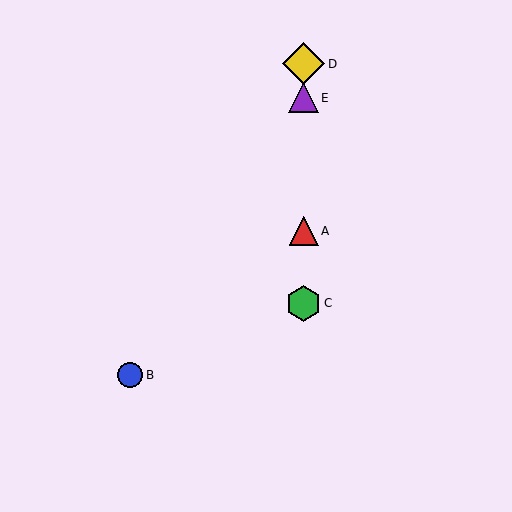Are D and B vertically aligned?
No, D is at x≈304 and B is at x≈130.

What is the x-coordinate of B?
Object B is at x≈130.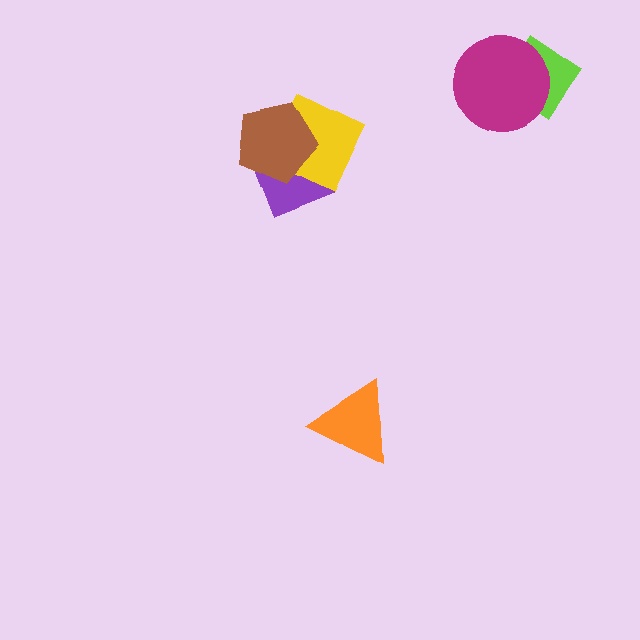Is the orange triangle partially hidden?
No, no other shape covers it.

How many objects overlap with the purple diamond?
2 objects overlap with the purple diamond.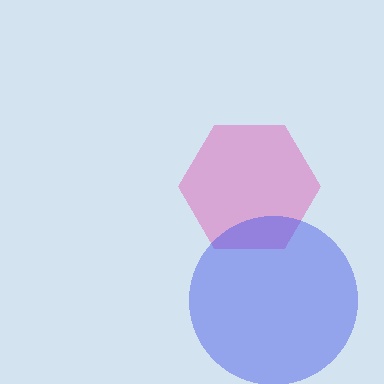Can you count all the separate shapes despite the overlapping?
Yes, there are 2 separate shapes.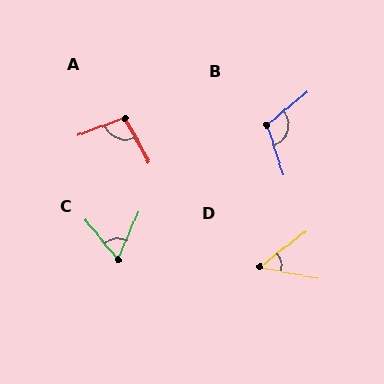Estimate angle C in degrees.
Approximately 63 degrees.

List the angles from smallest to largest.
D (48°), C (63°), A (98°), B (112°).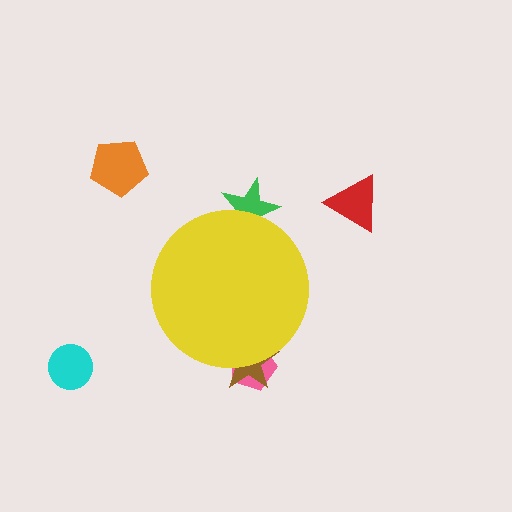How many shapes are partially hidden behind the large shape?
3 shapes are partially hidden.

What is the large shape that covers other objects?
A yellow circle.